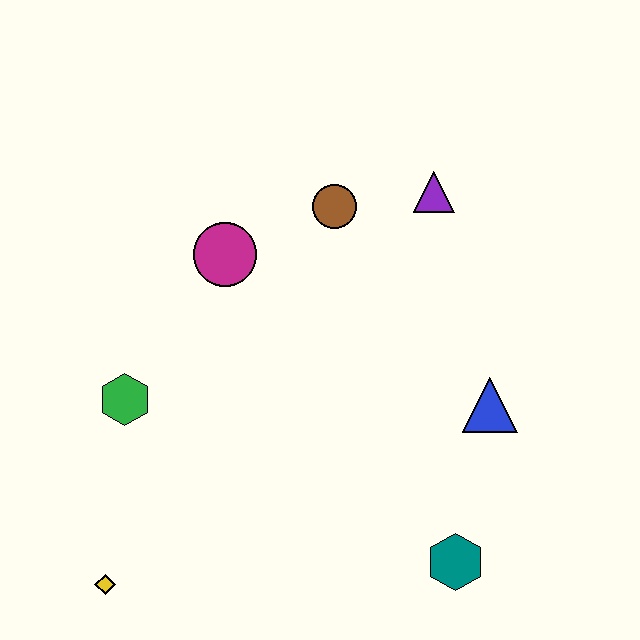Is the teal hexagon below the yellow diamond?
No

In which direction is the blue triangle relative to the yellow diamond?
The blue triangle is to the right of the yellow diamond.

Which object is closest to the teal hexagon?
The blue triangle is closest to the teal hexagon.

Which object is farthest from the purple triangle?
The yellow diamond is farthest from the purple triangle.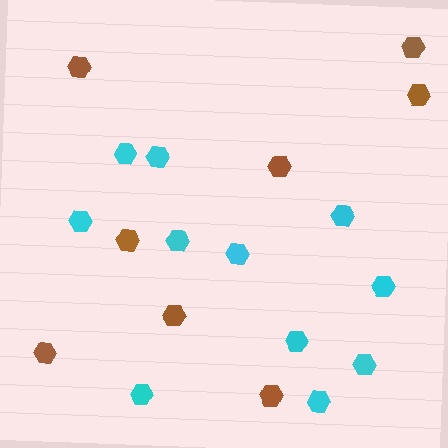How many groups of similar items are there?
There are 2 groups: one group of brown hexagons (8) and one group of cyan hexagons (11).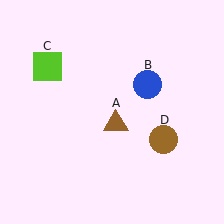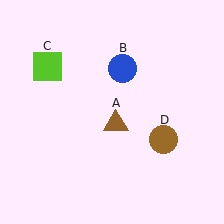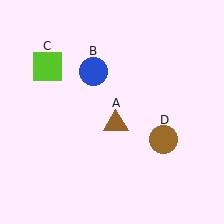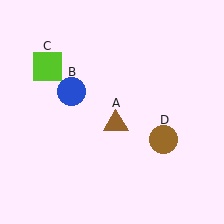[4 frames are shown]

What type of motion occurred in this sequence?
The blue circle (object B) rotated counterclockwise around the center of the scene.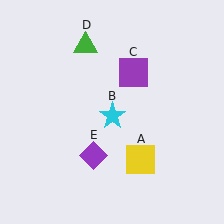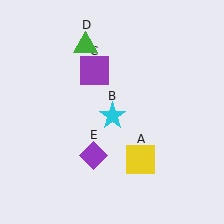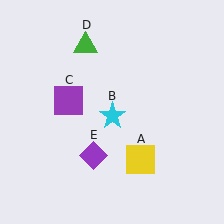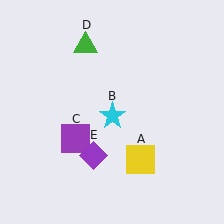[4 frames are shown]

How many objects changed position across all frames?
1 object changed position: purple square (object C).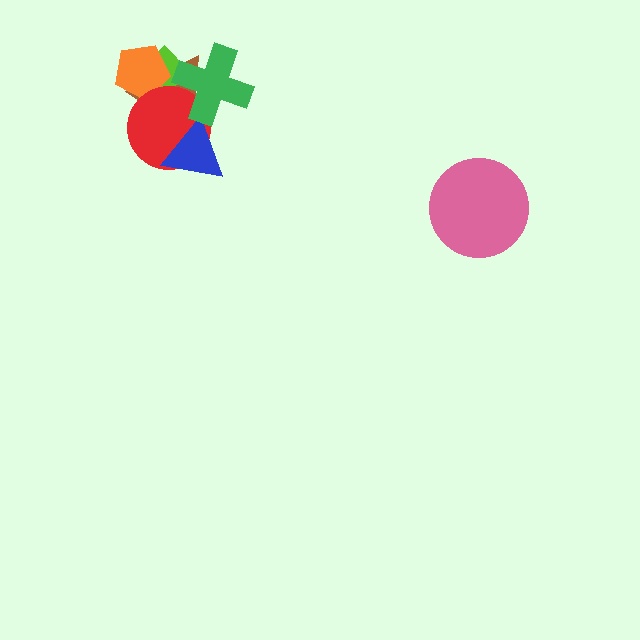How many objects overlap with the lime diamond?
4 objects overlap with the lime diamond.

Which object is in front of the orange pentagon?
The red circle is in front of the orange pentagon.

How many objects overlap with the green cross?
3 objects overlap with the green cross.